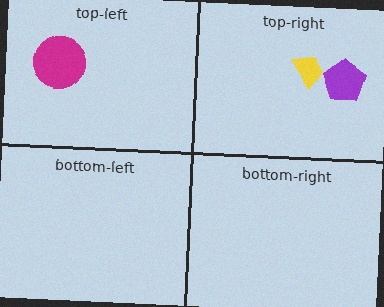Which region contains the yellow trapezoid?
The top-right region.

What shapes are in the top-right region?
The purple pentagon, the yellow trapezoid.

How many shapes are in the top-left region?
1.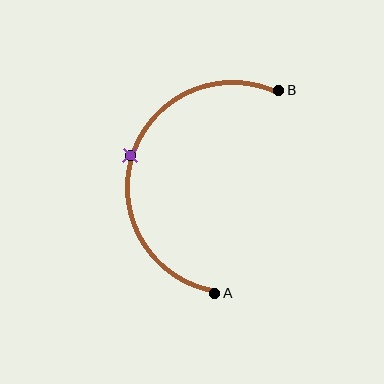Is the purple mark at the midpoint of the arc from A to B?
Yes. The purple mark lies on the arc at equal arc-length from both A and B — it is the arc midpoint.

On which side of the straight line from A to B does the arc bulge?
The arc bulges to the left of the straight line connecting A and B.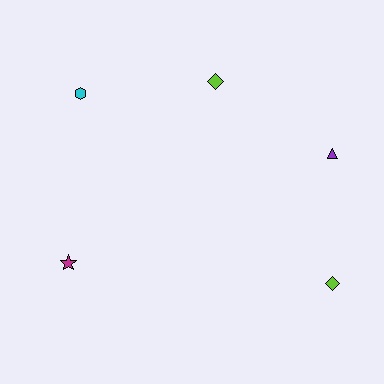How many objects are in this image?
There are 5 objects.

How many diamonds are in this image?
There are 2 diamonds.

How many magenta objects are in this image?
There is 1 magenta object.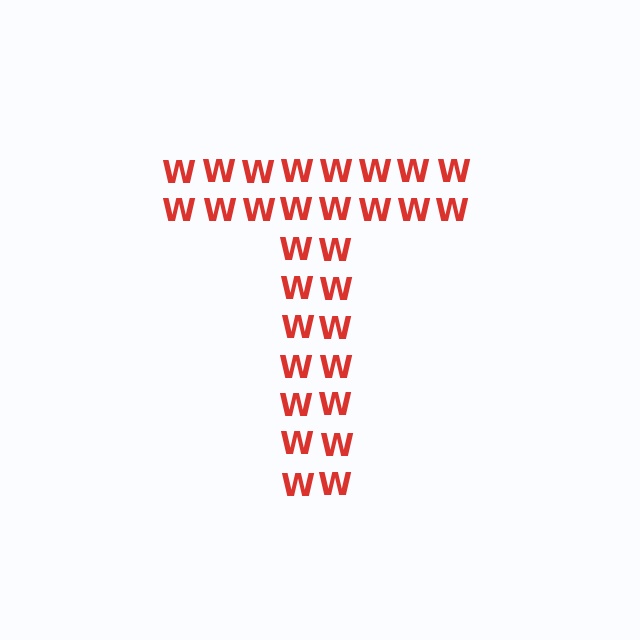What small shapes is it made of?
It is made of small letter W's.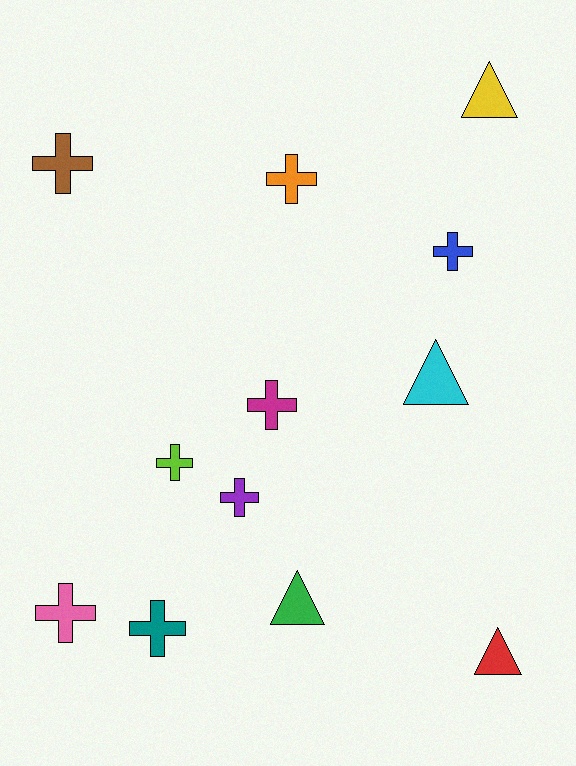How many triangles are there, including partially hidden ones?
There are 4 triangles.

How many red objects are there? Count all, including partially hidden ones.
There is 1 red object.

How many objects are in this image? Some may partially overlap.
There are 12 objects.